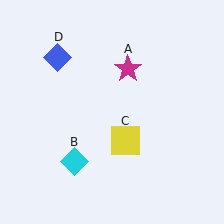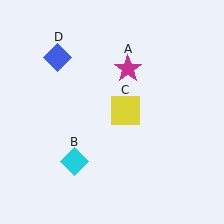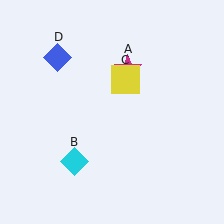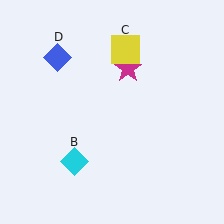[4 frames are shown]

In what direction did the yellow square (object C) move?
The yellow square (object C) moved up.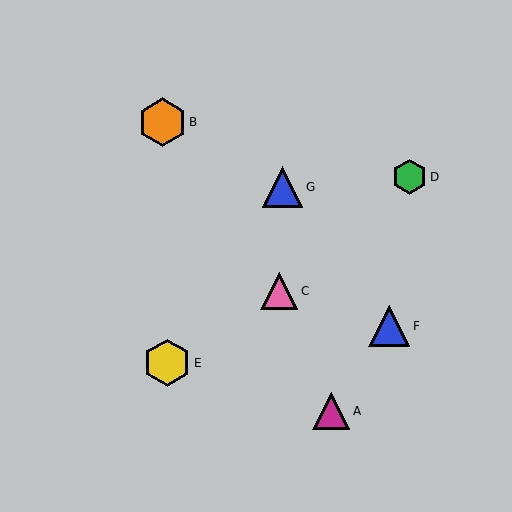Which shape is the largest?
The orange hexagon (labeled B) is the largest.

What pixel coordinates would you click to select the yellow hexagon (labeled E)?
Click at (167, 363) to select the yellow hexagon E.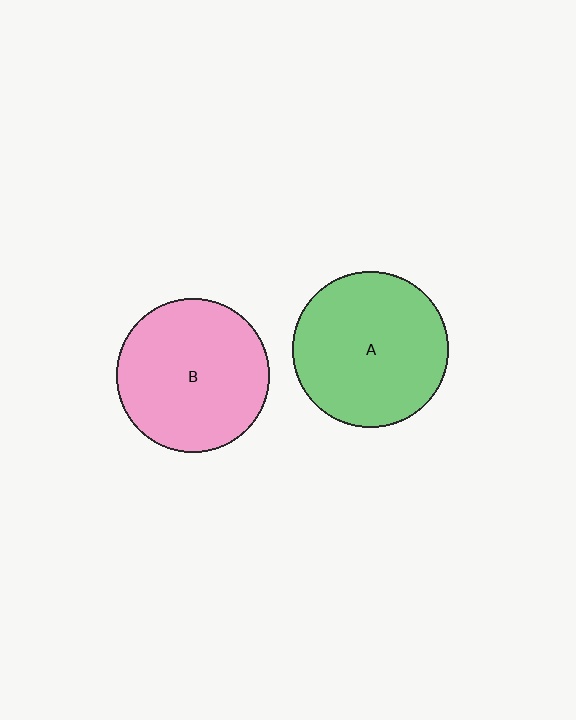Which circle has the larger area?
Circle A (green).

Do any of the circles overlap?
No, none of the circles overlap.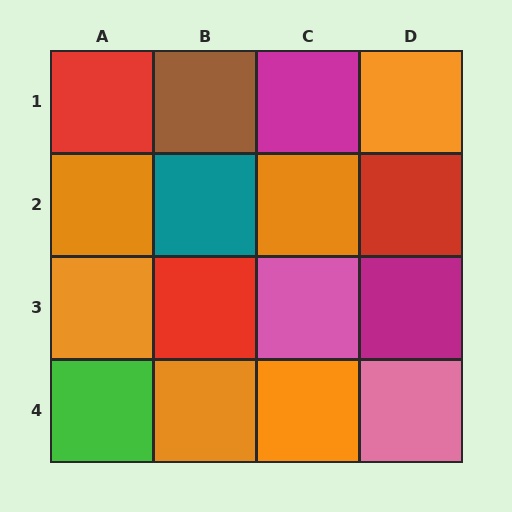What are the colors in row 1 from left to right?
Red, brown, magenta, orange.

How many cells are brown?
1 cell is brown.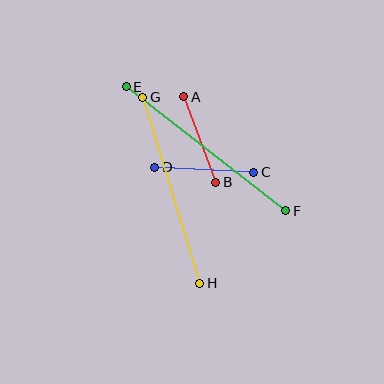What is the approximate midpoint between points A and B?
The midpoint is at approximately (200, 140) pixels.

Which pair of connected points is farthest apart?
Points E and F are farthest apart.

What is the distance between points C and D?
The distance is approximately 99 pixels.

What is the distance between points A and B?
The distance is approximately 91 pixels.